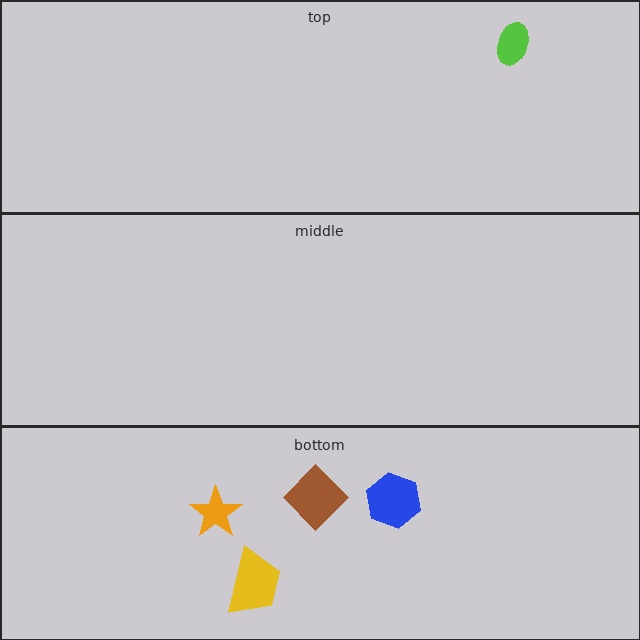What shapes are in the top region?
The lime ellipse.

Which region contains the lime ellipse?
The top region.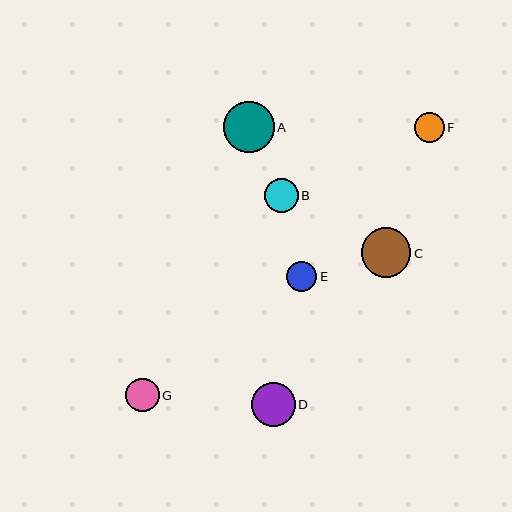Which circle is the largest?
Circle A is the largest with a size of approximately 51 pixels.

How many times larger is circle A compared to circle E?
Circle A is approximately 1.7 times the size of circle E.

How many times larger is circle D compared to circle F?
Circle D is approximately 1.5 times the size of circle F.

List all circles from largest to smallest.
From largest to smallest: A, C, D, B, G, F, E.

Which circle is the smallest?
Circle E is the smallest with a size of approximately 30 pixels.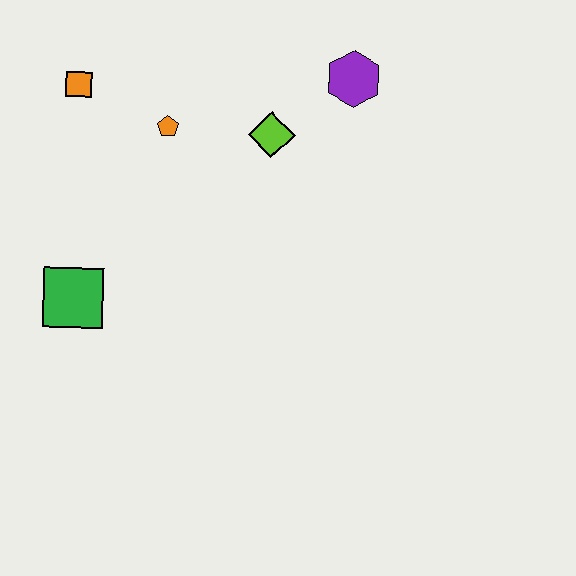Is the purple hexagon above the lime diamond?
Yes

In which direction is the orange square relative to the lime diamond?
The orange square is to the left of the lime diamond.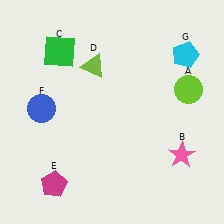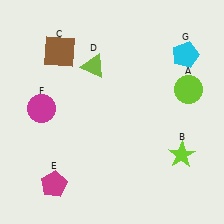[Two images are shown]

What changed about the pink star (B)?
In Image 1, B is pink. In Image 2, it changed to lime.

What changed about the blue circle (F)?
In Image 1, F is blue. In Image 2, it changed to magenta.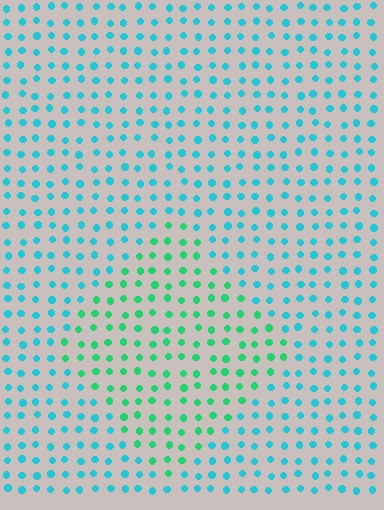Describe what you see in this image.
The image is filled with small cyan elements in a uniform arrangement. A diamond-shaped region is visible where the elements are tinted to a slightly different hue, forming a subtle color boundary.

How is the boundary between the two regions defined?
The boundary is defined purely by a slight shift in hue (about 39 degrees). Spacing, size, and orientation are identical on both sides.